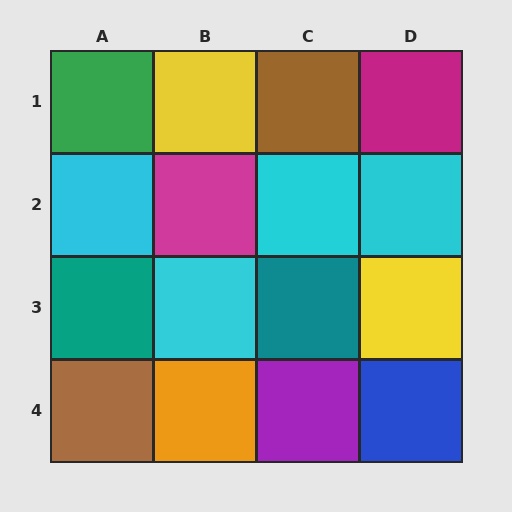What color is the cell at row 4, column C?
Purple.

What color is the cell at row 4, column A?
Brown.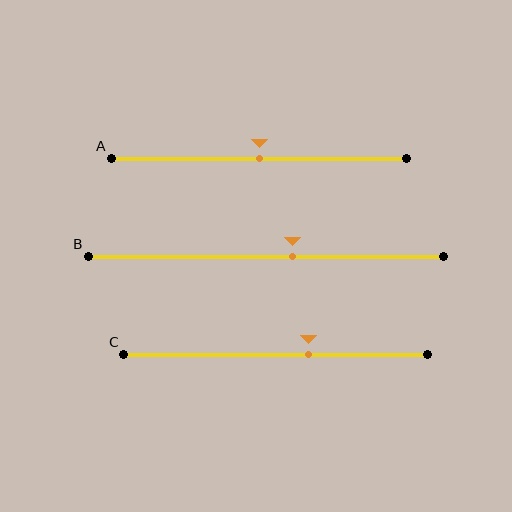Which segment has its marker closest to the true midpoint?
Segment A has its marker closest to the true midpoint.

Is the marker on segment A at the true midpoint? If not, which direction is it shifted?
Yes, the marker on segment A is at the true midpoint.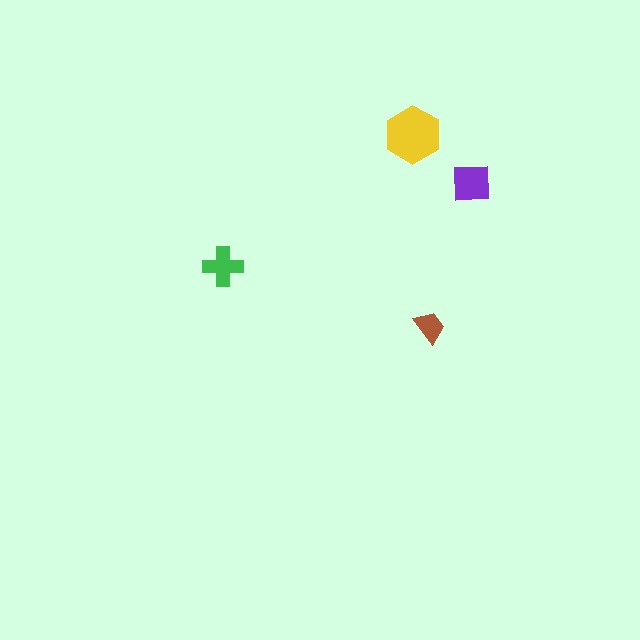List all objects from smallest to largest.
The brown trapezoid, the green cross, the purple square, the yellow hexagon.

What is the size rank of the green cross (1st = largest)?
3rd.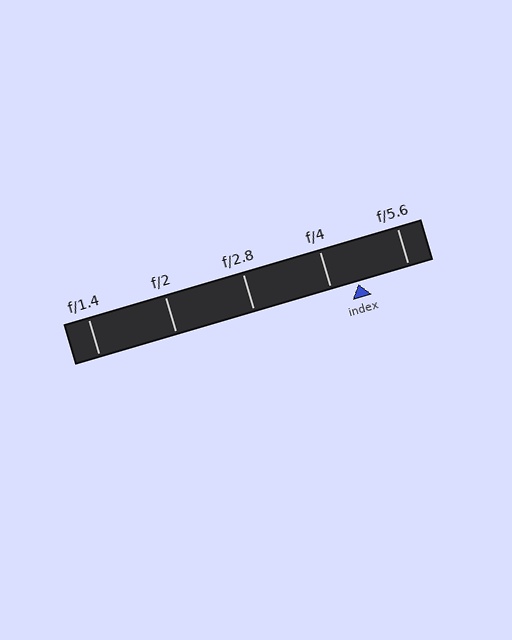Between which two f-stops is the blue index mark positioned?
The index mark is between f/4 and f/5.6.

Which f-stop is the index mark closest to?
The index mark is closest to f/4.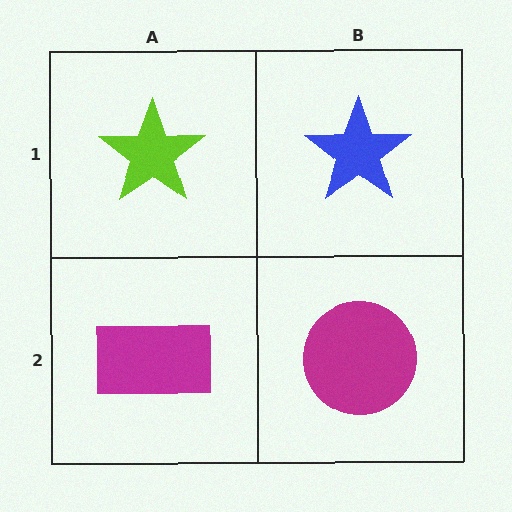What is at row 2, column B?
A magenta circle.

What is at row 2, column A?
A magenta rectangle.